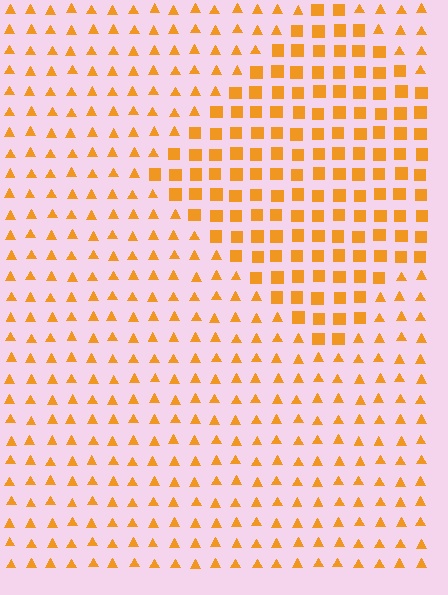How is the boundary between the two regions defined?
The boundary is defined by a change in element shape: squares inside vs. triangles outside. All elements share the same color and spacing.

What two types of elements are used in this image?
The image uses squares inside the diamond region and triangles outside it.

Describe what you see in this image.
The image is filled with small orange elements arranged in a uniform grid. A diamond-shaped region contains squares, while the surrounding area contains triangles. The boundary is defined purely by the change in element shape.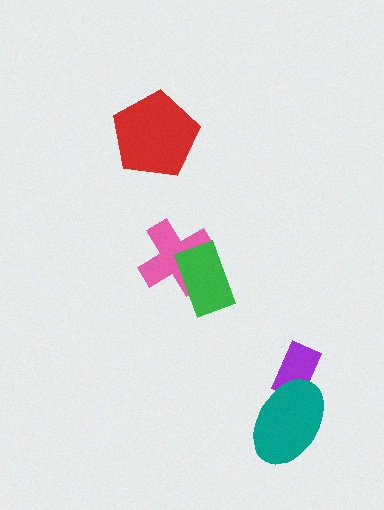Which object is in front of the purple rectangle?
The teal ellipse is in front of the purple rectangle.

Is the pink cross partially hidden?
Yes, it is partially covered by another shape.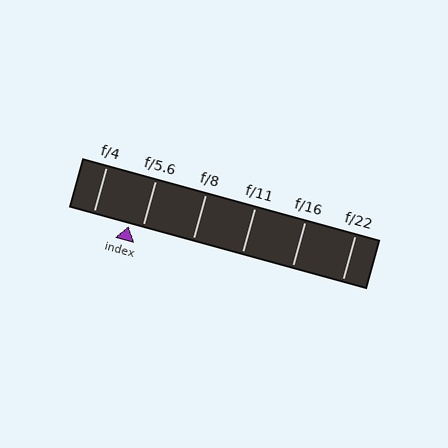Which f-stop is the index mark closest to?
The index mark is closest to f/5.6.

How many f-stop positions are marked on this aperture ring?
There are 6 f-stop positions marked.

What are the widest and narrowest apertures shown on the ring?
The widest aperture shown is f/4 and the narrowest is f/22.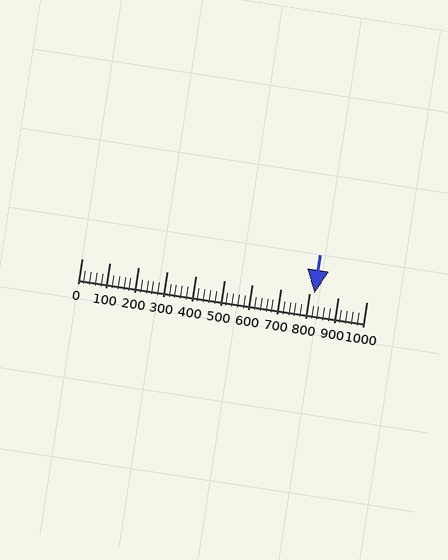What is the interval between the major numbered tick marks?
The major tick marks are spaced 100 units apart.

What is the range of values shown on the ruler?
The ruler shows values from 0 to 1000.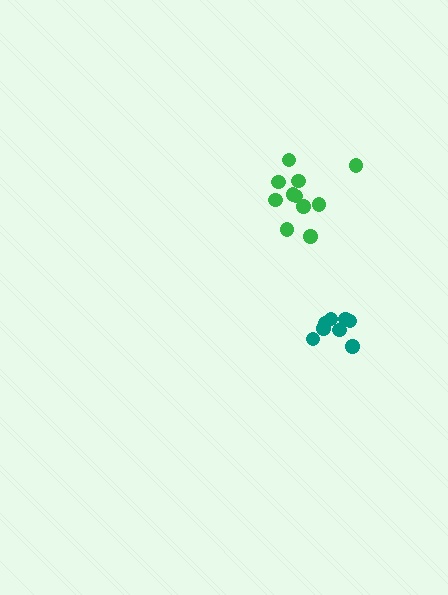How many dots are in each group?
Group 1: 12 dots, Group 2: 8 dots (20 total).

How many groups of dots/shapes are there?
There are 2 groups.